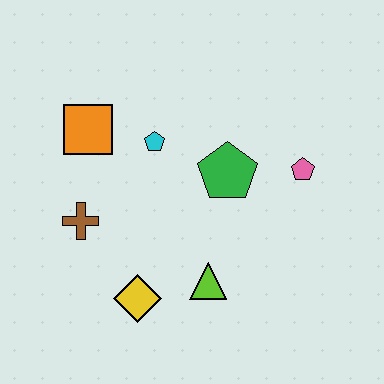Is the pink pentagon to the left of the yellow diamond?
No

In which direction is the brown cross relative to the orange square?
The brown cross is below the orange square.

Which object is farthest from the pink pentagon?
The brown cross is farthest from the pink pentagon.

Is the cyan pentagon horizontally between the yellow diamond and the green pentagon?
Yes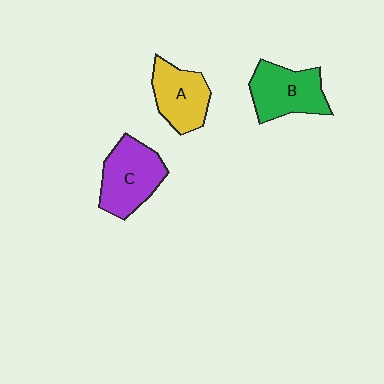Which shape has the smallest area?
Shape A (yellow).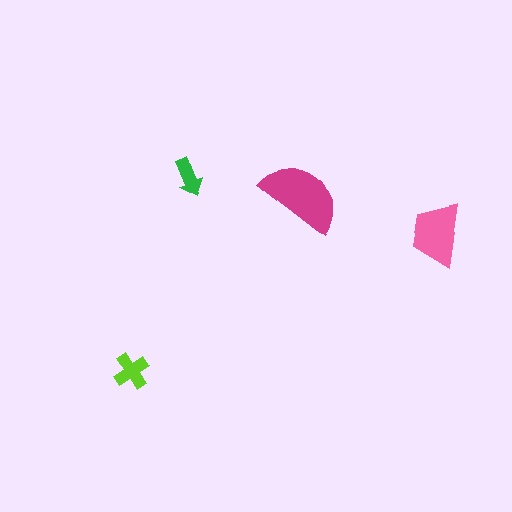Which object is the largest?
The magenta semicircle.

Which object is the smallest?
The green arrow.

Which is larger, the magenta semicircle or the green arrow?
The magenta semicircle.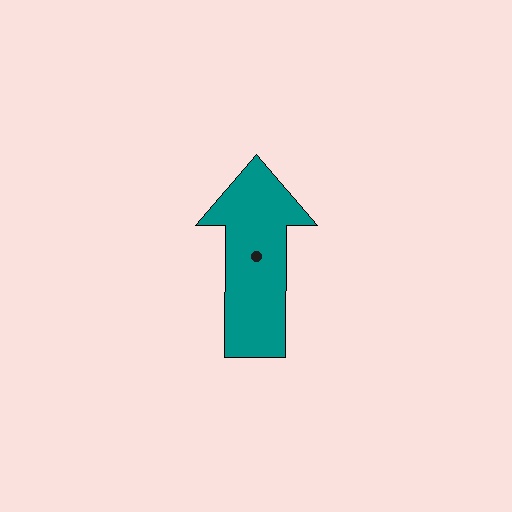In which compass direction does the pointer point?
North.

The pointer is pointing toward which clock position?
Roughly 12 o'clock.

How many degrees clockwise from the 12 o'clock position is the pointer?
Approximately 0 degrees.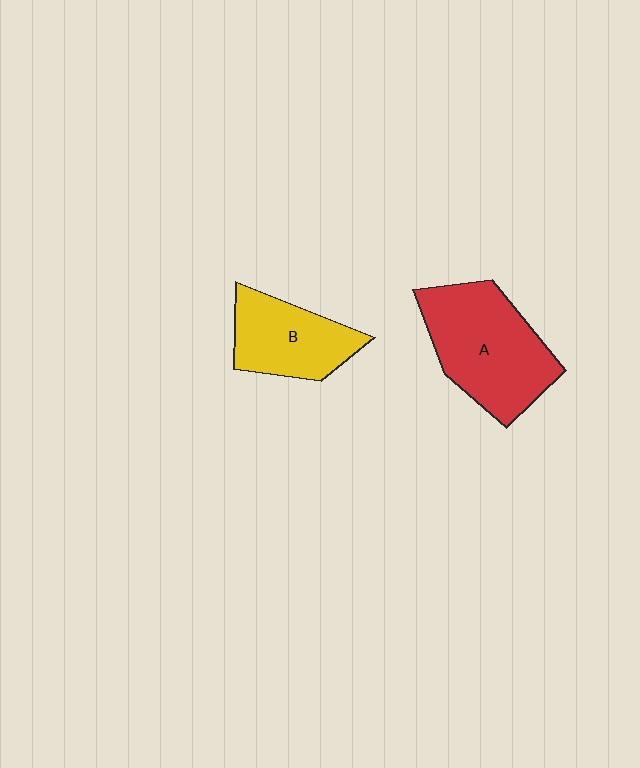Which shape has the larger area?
Shape A (red).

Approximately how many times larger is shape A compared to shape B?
Approximately 1.5 times.